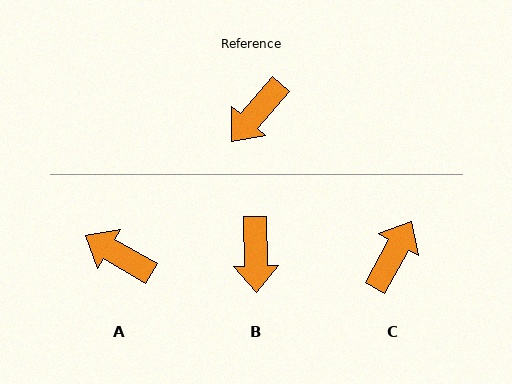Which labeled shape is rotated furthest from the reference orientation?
C, about 168 degrees away.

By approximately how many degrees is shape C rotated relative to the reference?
Approximately 168 degrees clockwise.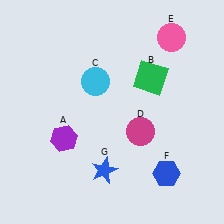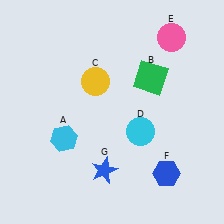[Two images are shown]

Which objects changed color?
A changed from purple to cyan. C changed from cyan to yellow. D changed from magenta to cyan.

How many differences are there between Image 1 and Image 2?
There are 3 differences between the two images.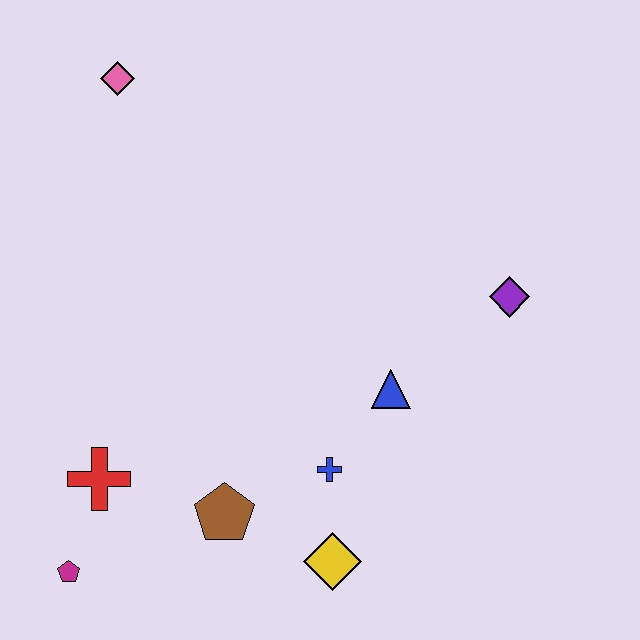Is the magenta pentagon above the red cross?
No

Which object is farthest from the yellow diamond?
The pink diamond is farthest from the yellow diamond.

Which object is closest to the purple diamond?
The blue triangle is closest to the purple diamond.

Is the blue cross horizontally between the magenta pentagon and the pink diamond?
No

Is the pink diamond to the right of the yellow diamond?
No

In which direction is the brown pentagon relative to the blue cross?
The brown pentagon is to the left of the blue cross.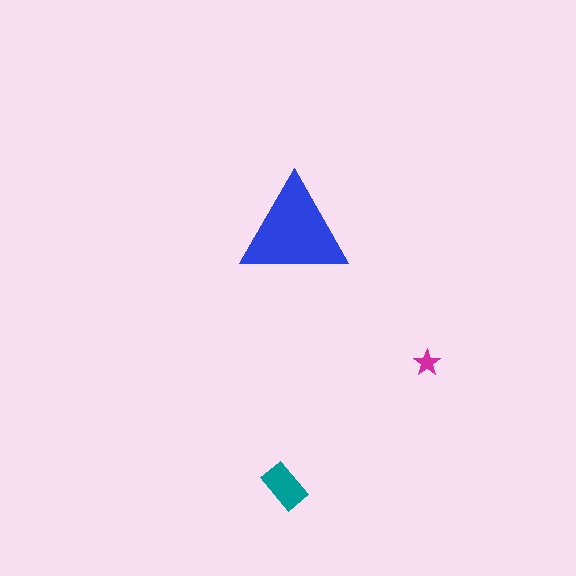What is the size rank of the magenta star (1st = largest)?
3rd.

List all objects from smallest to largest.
The magenta star, the teal rectangle, the blue triangle.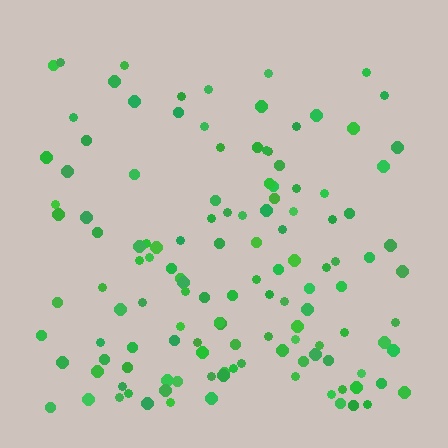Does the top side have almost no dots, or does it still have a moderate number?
Still a moderate number, just noticeably fewer than the bottom.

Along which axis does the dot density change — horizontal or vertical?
Vertical.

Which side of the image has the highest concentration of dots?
The bottom.